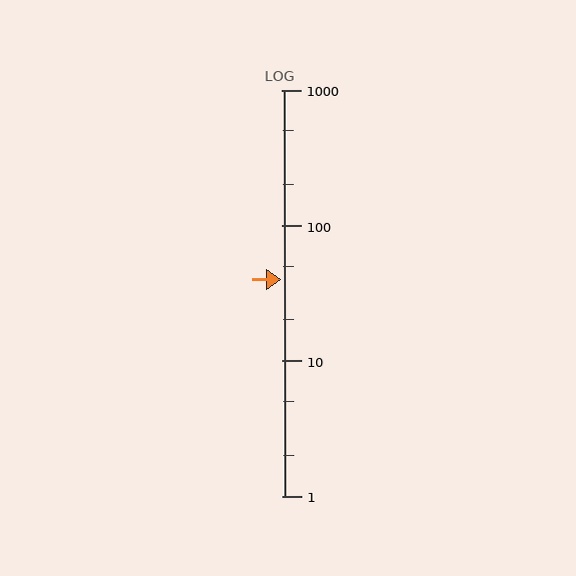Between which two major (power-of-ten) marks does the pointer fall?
The pointer is between 10 and 100.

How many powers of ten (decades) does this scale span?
The scale spans 3 decades, from 1 to 1000.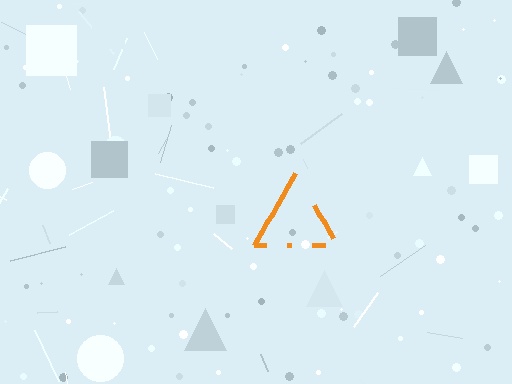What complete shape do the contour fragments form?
The contour fragments form a triangle.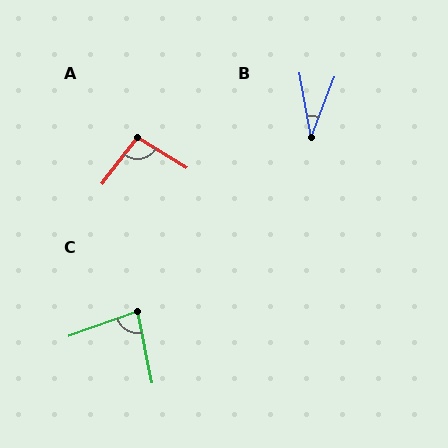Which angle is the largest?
A, at approximately 96 degrees.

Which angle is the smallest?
B, at approximately 32 degrees.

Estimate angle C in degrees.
Approximately 82 degrees.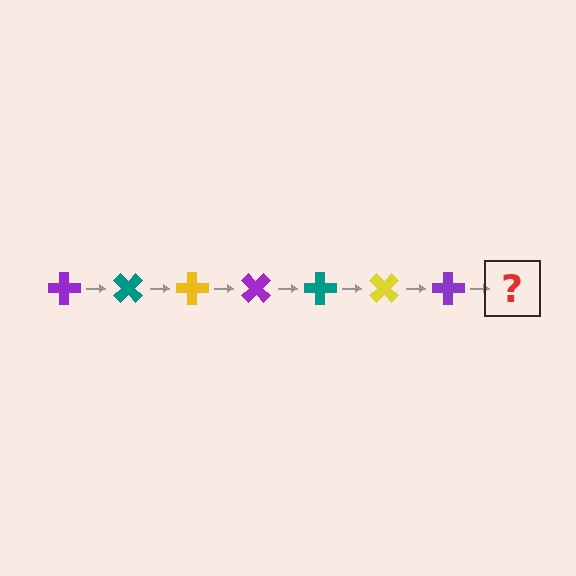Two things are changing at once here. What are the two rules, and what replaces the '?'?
The two rules are that it rotates 45 degrees each step and the color cycles through purple, teal, and yellow. The '?' should be a teal cross, rotated 315 degrees from the start.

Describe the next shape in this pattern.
It should be a teal cross, rotated 315 degrees from the start.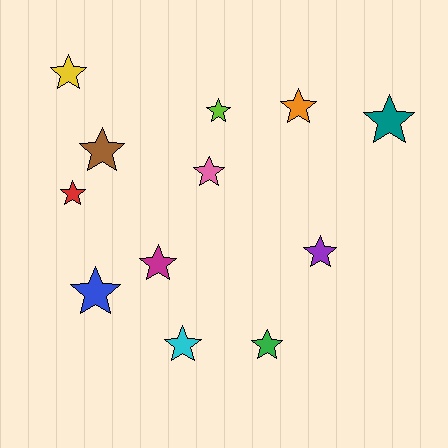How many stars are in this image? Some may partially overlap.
There are 12 stars.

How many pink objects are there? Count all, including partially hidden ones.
There is 1 pink object.